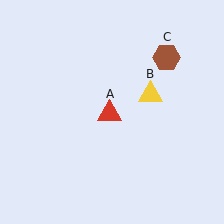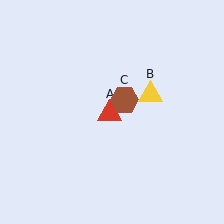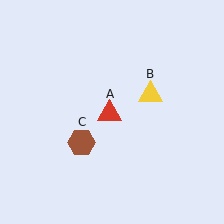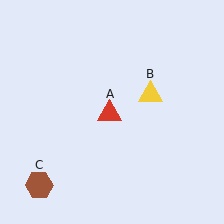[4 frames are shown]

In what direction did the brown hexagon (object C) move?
The brown hexagon (object C) moved down and to the left.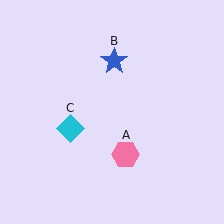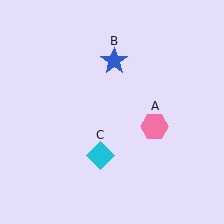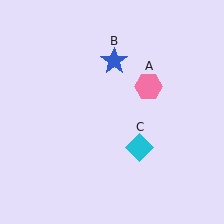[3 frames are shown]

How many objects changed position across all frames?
2 objects changed position: pink hexagon (object A), cyan diamond (object C).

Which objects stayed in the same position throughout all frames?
Blue star (object B) remained stationary.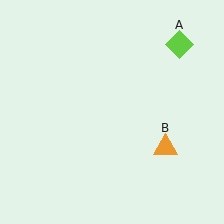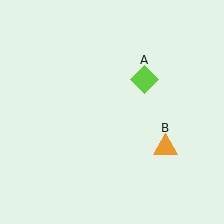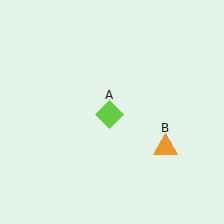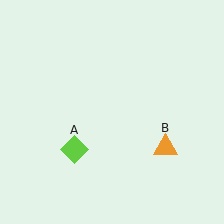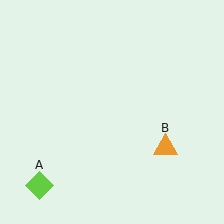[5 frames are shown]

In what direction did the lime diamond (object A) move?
The lime diamond (object A) moved down and to the left.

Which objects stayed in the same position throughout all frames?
Orange triangle (object B) remained stationary.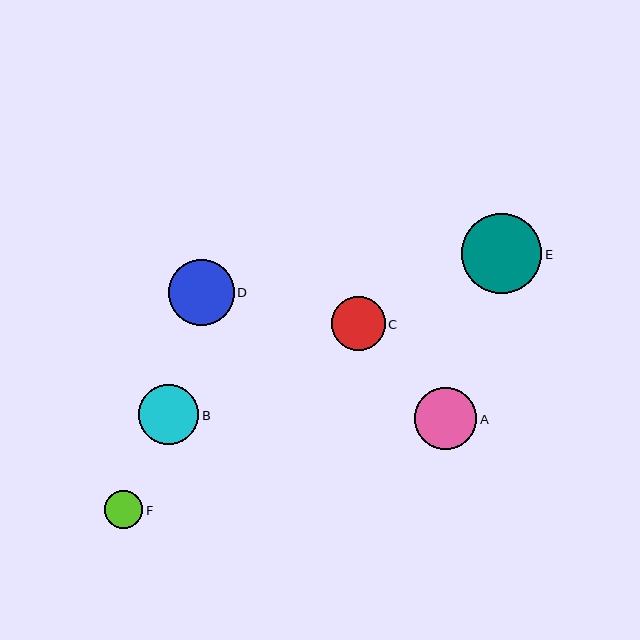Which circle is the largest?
Circle E is the largest with a size of approximately 80 pixels.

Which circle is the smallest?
Circle F is the smallest with a size of approximately 38 pixels.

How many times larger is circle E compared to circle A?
Circle E is approximately 1.3 times the size of circle A.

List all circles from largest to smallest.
From largest to smallest: E, D, A, B, C, F.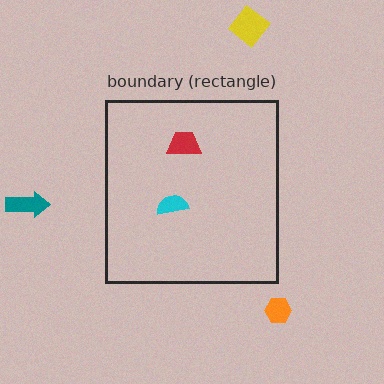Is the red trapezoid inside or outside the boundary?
Inside.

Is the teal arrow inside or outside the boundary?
Outside.